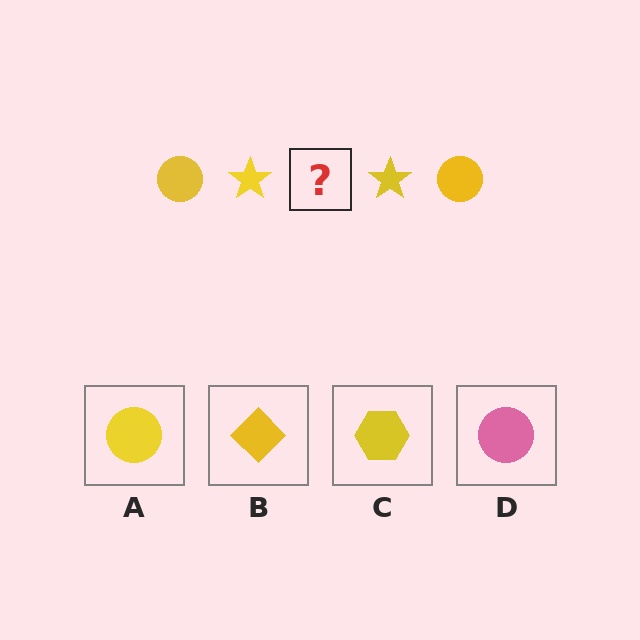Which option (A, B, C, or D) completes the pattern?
A.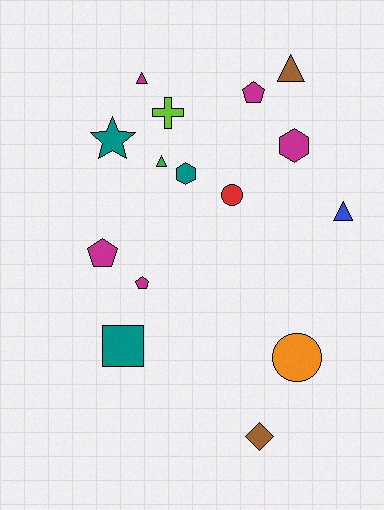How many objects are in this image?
There are 15 objects.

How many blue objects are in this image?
There is 1 blue object.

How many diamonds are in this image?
There is 1 diamond.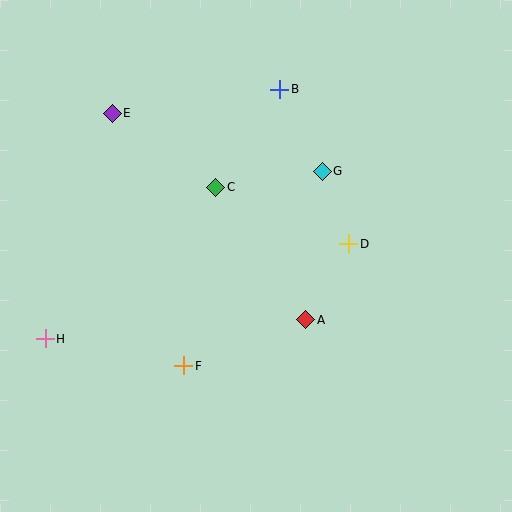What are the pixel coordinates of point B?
Point B is at (279, 89).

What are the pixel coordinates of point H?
Point H is at (45, 339).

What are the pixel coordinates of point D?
Point D is at (349, 244).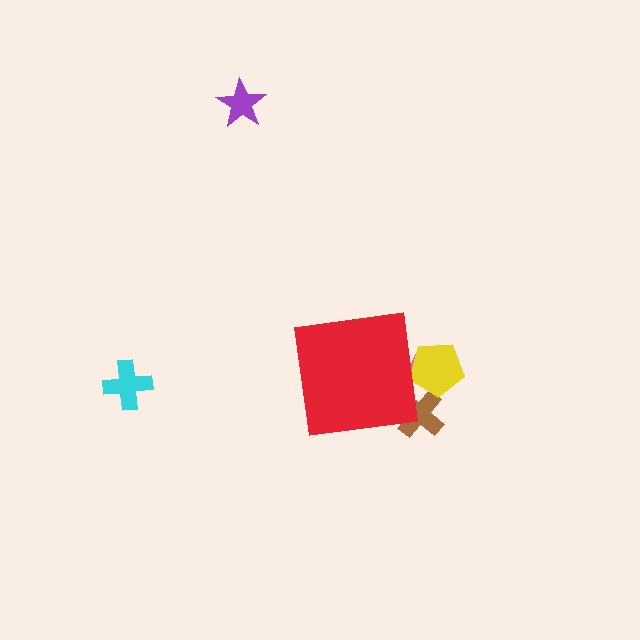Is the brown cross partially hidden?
Yes, the brown cross is partially hidden behind the red square.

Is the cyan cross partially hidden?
No, the cyan cross is fully visible.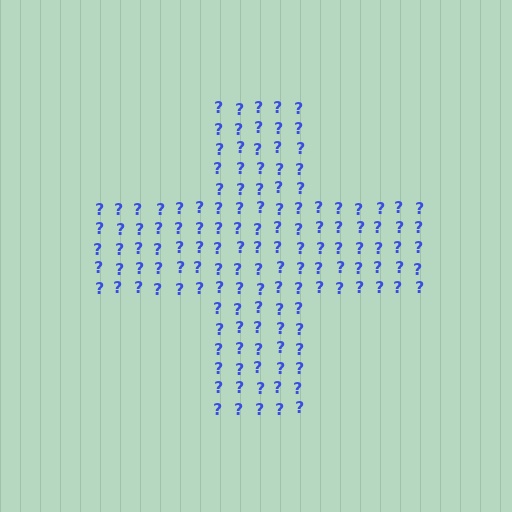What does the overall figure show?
The overall figure shows a cross.